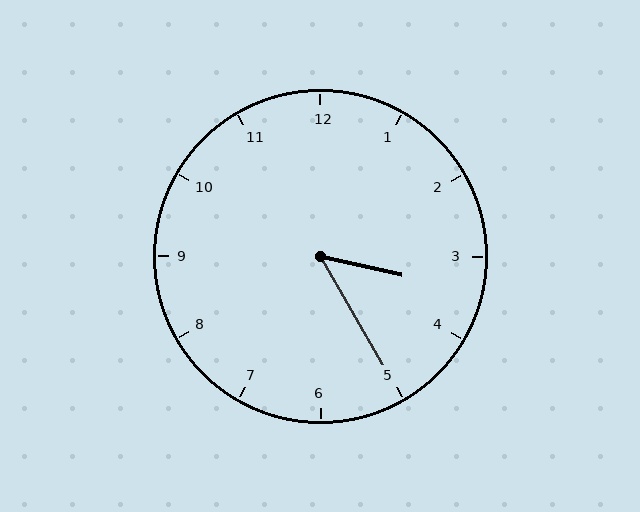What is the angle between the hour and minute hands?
Approximately 48 degrees.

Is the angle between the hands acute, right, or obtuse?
It is acute.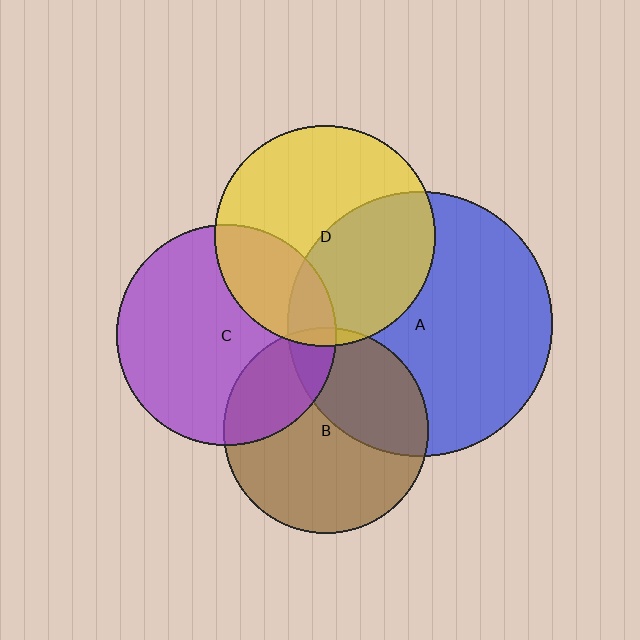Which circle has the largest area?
Circle A (blue).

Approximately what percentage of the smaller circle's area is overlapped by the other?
Approximately 45%.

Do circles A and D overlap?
Yes.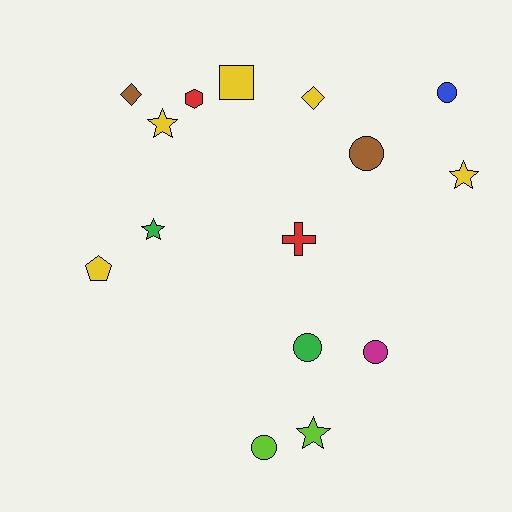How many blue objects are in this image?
There is 1 blue object.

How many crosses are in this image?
There is 1 cross.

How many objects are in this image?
There are 15 objects.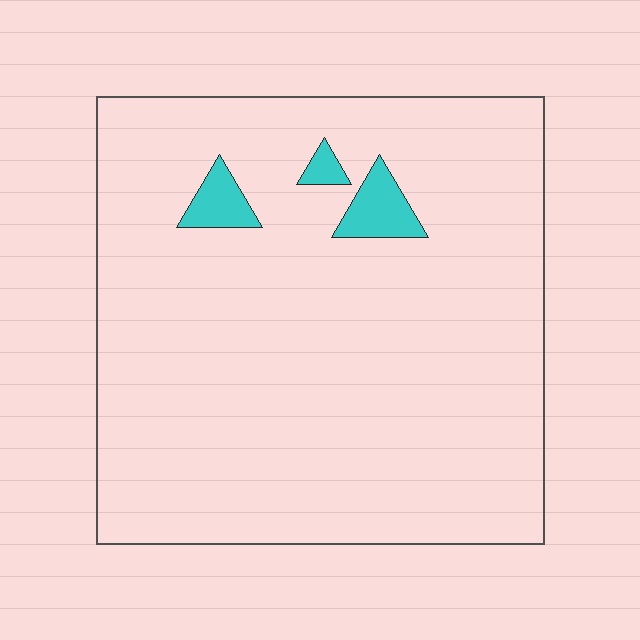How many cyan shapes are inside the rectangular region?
3.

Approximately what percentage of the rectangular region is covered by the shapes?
Approximately 5%.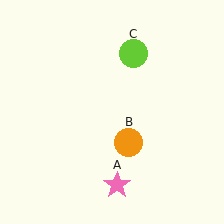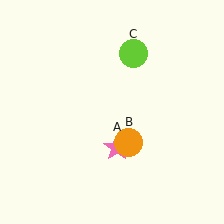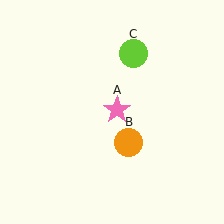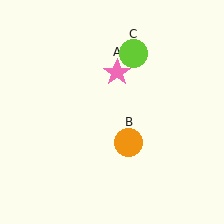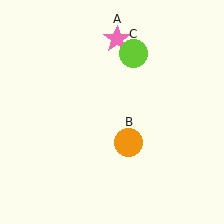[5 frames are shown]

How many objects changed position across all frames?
1 object changed position: pink star (object A).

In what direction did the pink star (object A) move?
The pink star (object A) moved up.